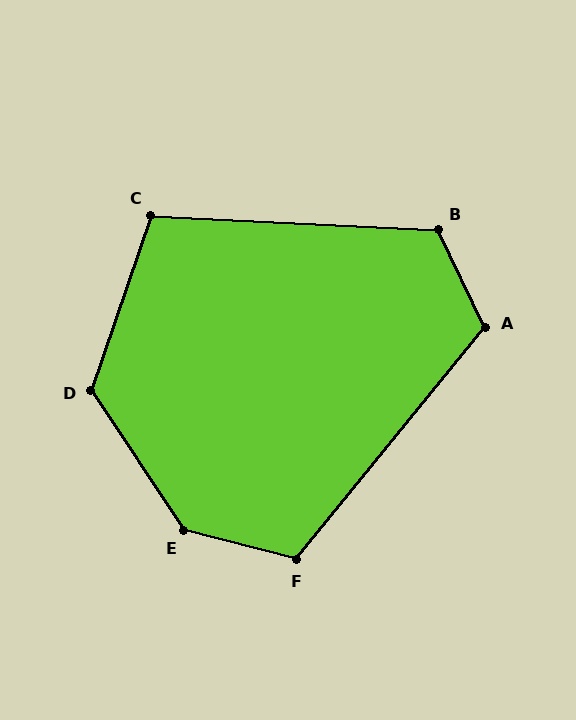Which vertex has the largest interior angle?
E, at approximately 138 degrees.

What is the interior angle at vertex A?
Approximately 116 degrees (obtuse).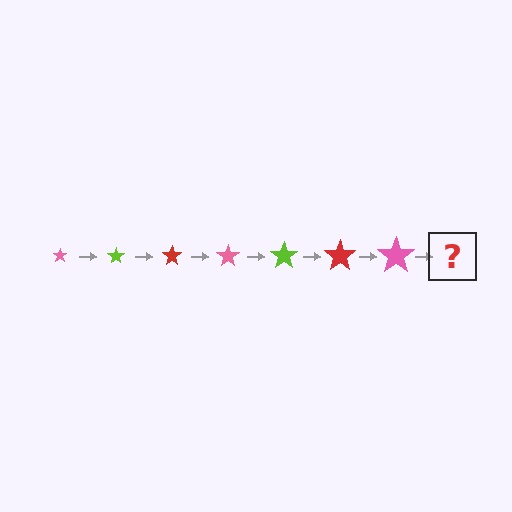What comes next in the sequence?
The next element should be a lime star, larger than the previous one.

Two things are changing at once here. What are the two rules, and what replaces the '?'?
The two rules are that the star grows larger each step and the color cycles through pink, lime, and red. The '?' should be a lime star, larger than the previous one.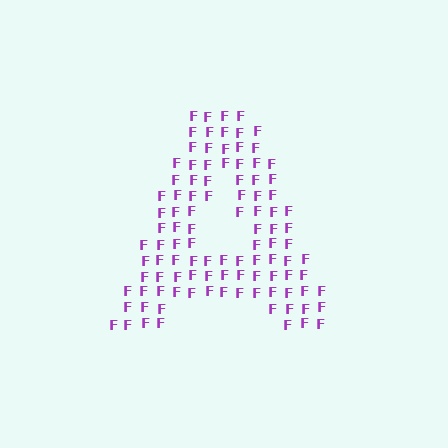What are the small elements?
The small elements are letter F's.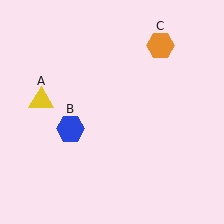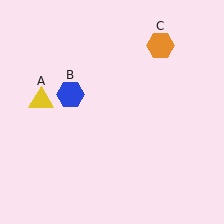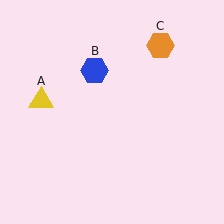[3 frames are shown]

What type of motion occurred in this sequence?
The blue hexagon (object B) rotated clockwise around the center of the scene.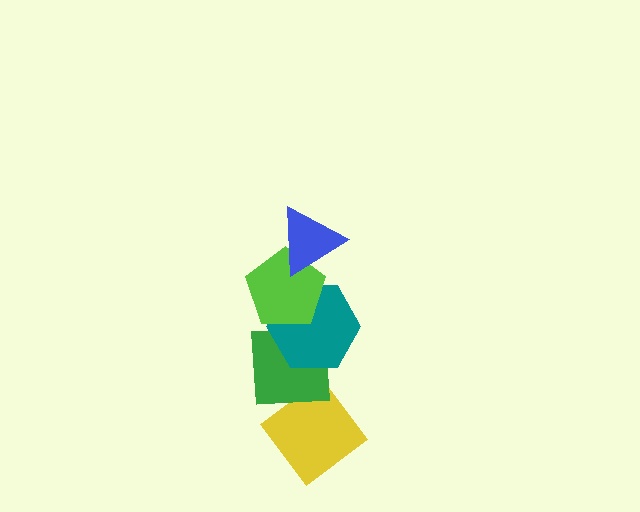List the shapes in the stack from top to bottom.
From top to bottom: the blue triangle, the lime pentagon, the teal hexagon, the green square, the yellow diamond.